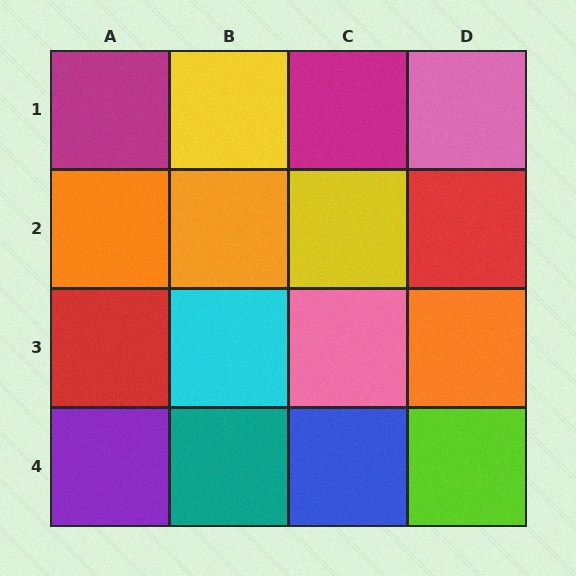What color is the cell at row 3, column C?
Pink.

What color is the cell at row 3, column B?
Cyan.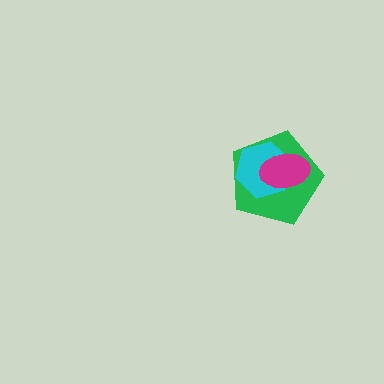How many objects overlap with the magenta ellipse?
2 objects overlap with the magenta ellipse.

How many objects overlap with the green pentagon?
2 objects overlap with the green pentagon.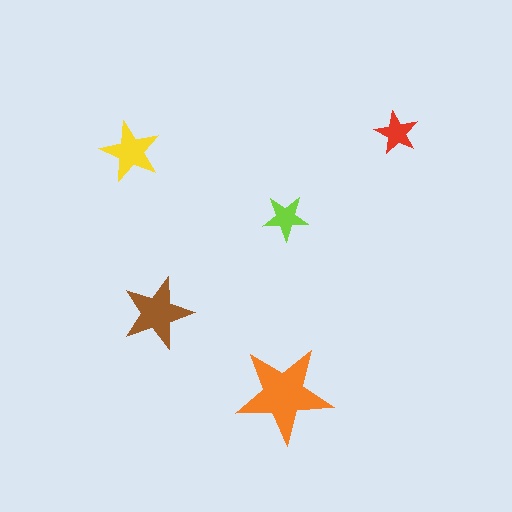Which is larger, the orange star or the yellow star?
The orange one.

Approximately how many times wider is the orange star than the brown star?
About 1.5 times wider.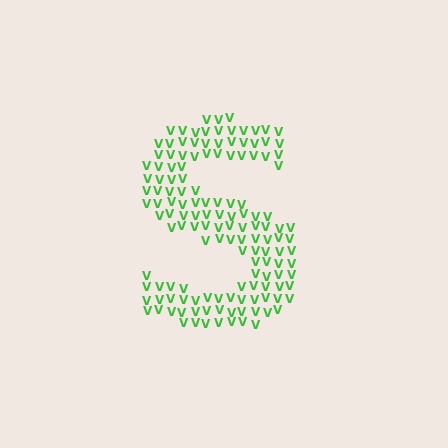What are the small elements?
The small elements are letter V's.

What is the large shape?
The large shape is the letter S.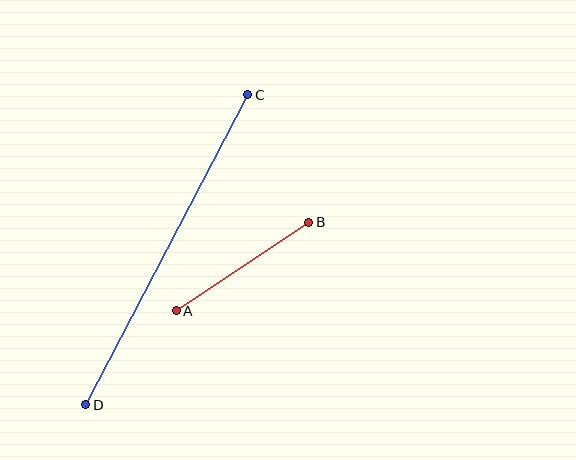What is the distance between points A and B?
The distance is approximately 160 pixels.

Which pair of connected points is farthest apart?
Points C and D are farthest apart.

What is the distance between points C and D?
The distance is approximately 350 pixels.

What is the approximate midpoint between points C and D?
The midpoint is at approximately (167, 250) pixels.